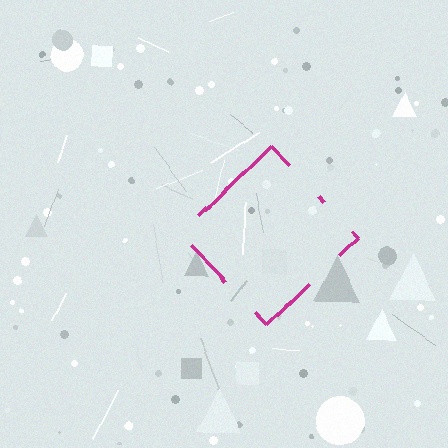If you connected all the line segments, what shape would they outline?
They would outline a diamond.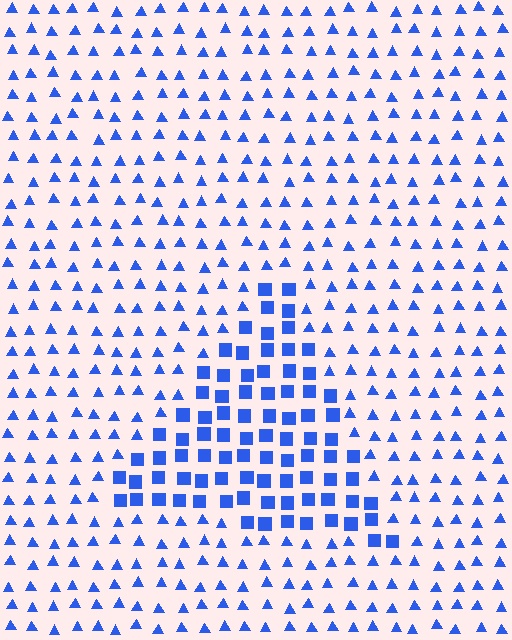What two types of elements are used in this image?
The image uses squares inside the triangle region and triangles outside it.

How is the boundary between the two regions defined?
The boundary is defined by a change in element shape: squares inside vs. triangles outside. All elements share the same color and spacing.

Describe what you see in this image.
The image is filled with small blue elements arranged in a uniform grid. A triangle-shaped region contains squares, while the surrounding area contains triangles. The boundary is defined purely by the change in element shape.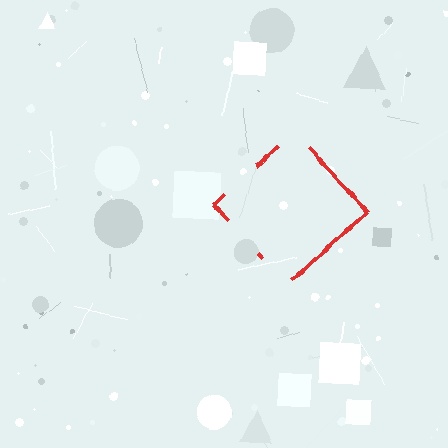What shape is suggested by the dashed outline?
The dashed outline suggests a diamond.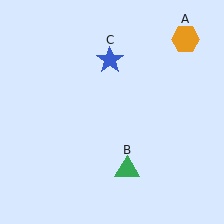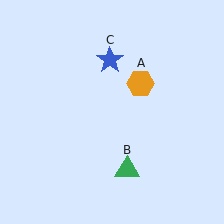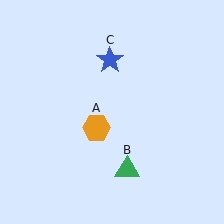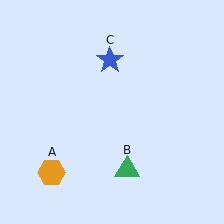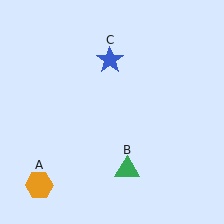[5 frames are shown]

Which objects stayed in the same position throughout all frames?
Green triangle (object B) and blue star (object C) remained stationary.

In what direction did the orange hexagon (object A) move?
The orange hexagon (object A) moved down and to the left.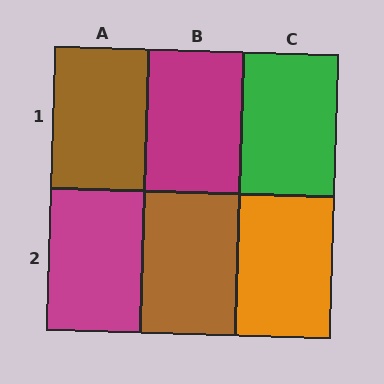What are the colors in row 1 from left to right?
Brown, magenta, green.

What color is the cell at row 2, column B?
Brown.